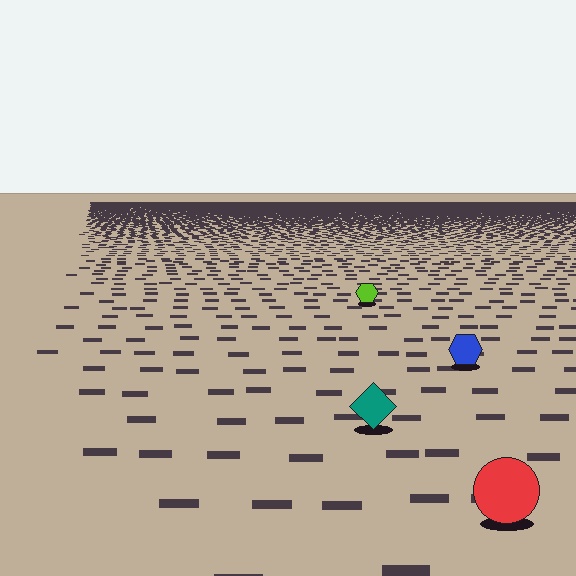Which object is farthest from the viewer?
The lime hexagon is farthest from the viewer. It appears smaller and the ground texture around it is denser.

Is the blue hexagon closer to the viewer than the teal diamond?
No. The teal diamond is closer — you can tell from the texture gradient: the ground texture is coarser near it.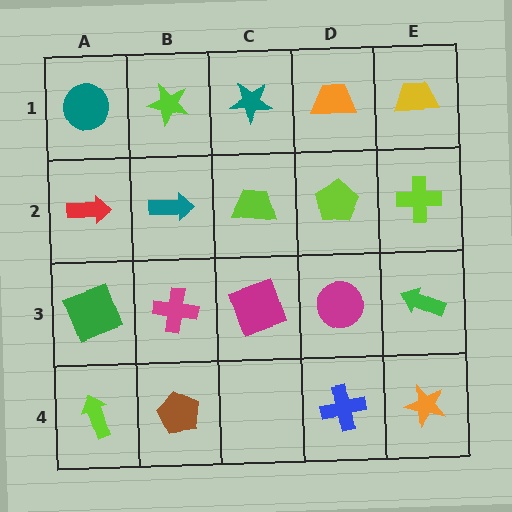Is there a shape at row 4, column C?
No, that cell is empty.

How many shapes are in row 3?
5 shapes.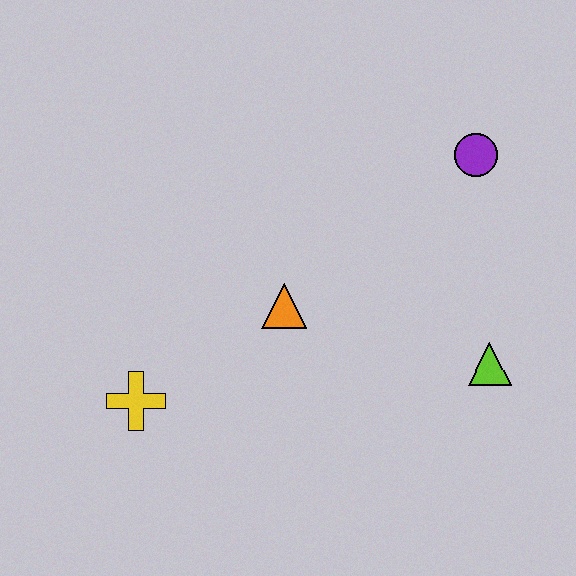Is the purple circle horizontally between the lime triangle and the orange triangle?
Yes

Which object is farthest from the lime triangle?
The yellow cross is farthest from the lime triangle.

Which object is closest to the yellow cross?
The orange triangle is closest to the yellow cross.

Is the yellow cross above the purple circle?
No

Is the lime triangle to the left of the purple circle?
No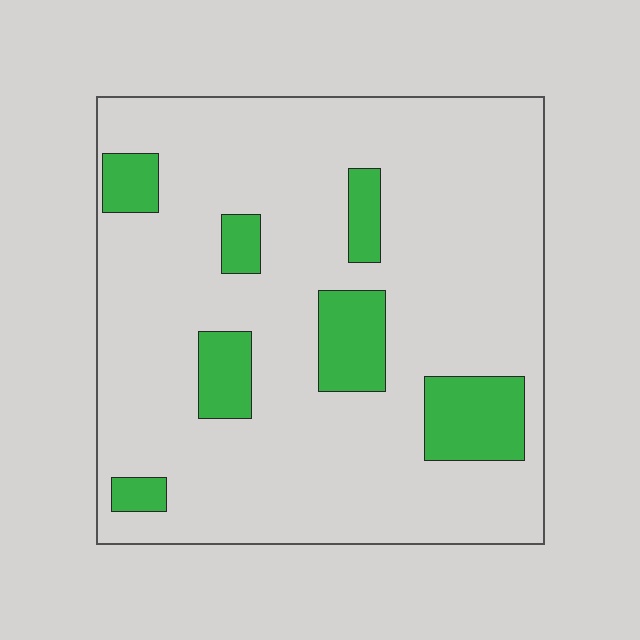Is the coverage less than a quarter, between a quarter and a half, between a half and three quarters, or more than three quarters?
Less than a quarter.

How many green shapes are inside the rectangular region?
7.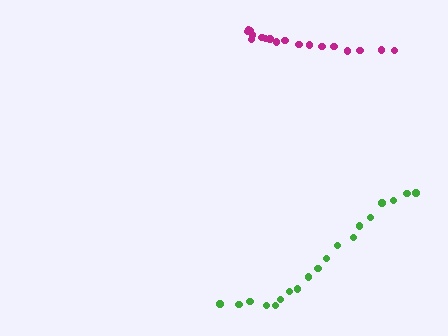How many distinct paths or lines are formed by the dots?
There are 2 distinct paths.